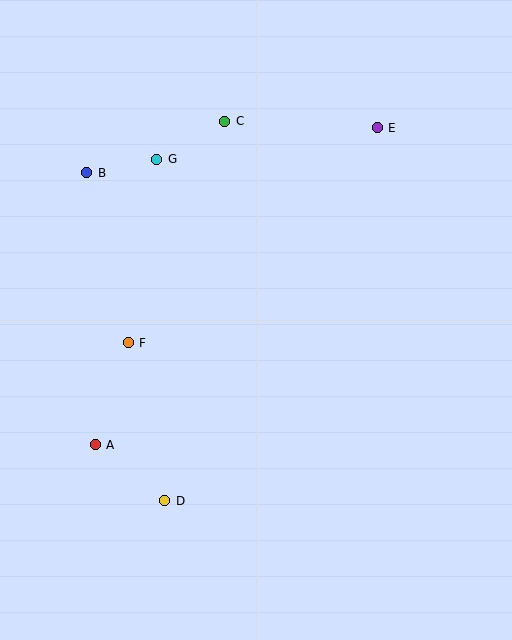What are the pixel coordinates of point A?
Point A is at (95, 445).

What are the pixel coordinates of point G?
Point G is at (157, 159).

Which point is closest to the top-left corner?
Point B is closest to the top-left corner.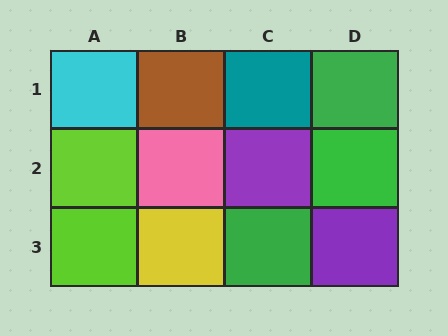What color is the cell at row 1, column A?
Cyan.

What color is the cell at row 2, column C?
Purple.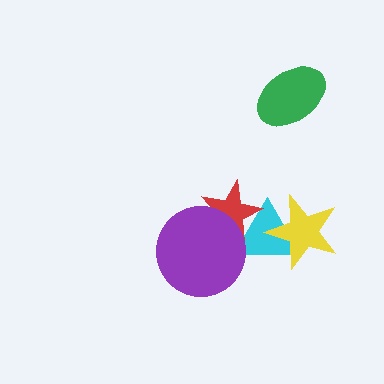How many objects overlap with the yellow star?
1 object overlaps with the yellow star.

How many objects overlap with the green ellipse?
0 objects overlap with the green ellipse.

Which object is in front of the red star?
The purple circle is in front of the red star.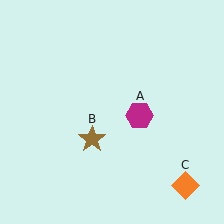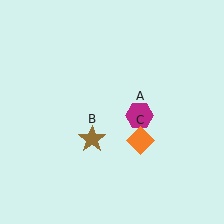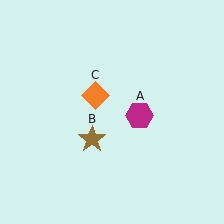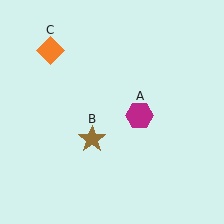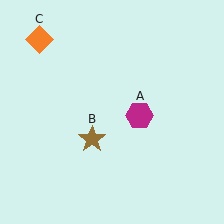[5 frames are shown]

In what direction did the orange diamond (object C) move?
The orange diamond (object C) moved up and to the left.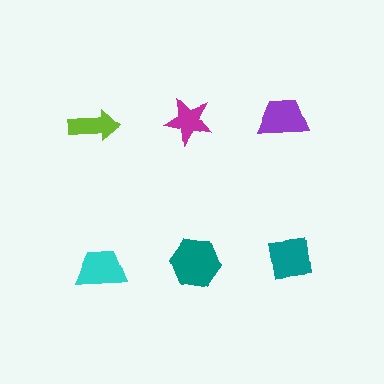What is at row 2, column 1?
A cyan trapezoid.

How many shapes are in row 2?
3 shapes.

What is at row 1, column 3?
A purple trapezoid.